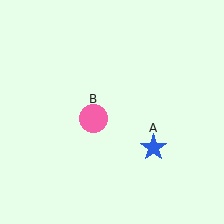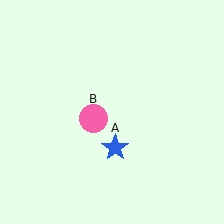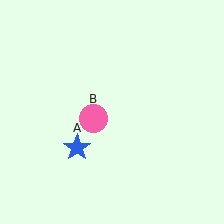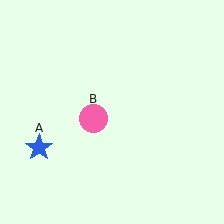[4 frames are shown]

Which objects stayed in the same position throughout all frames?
Pink circle (object B) remained stationary.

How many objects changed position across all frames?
1 object changed position: blue star (object A).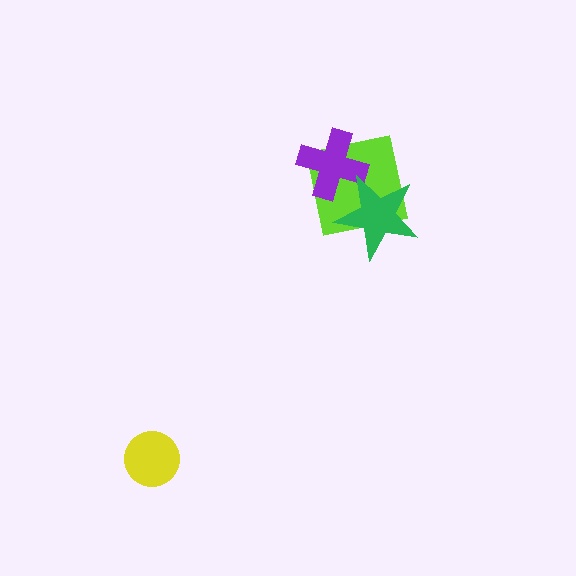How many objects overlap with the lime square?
2 objects overlap with the lime square.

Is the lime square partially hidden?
Yes, it is partially covered by another shape.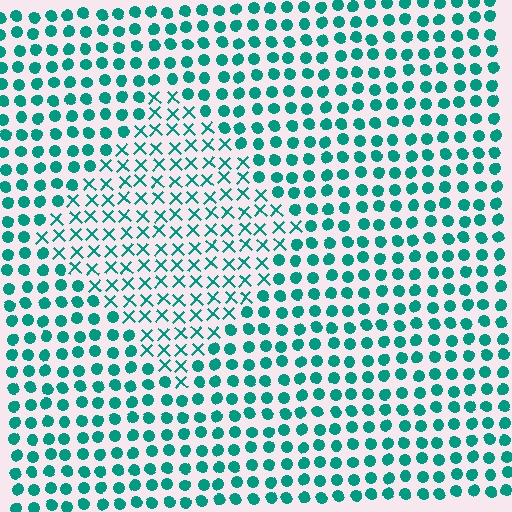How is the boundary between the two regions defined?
The boundary is defined by a change in element shape: X marks inside vs. circles outside. All elements share the same color and spacing.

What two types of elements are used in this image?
The image uses X marks inside the diamond region and circles outside it.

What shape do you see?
I see a diamond.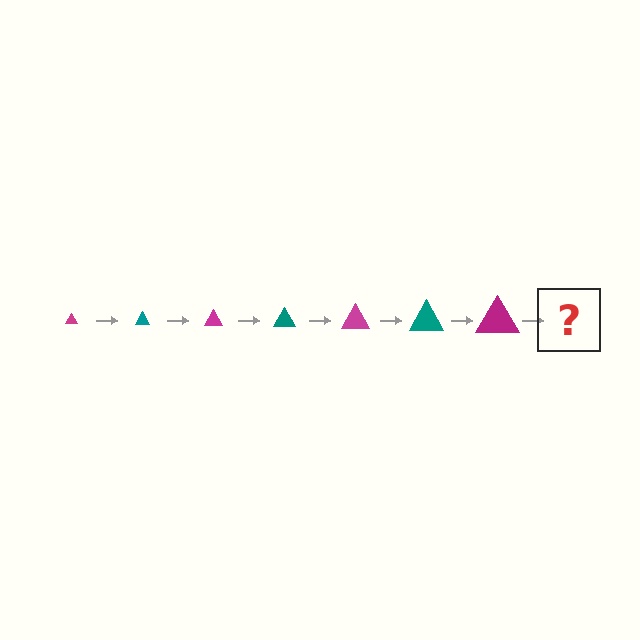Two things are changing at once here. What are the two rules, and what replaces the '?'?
The two rules are that the triangle grows larger each step and the color cycles through magenta and teal. The '?' should be a teal triangle, larger than the previous one.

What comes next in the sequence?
The next element should be a teal triangle, larger than the previous one.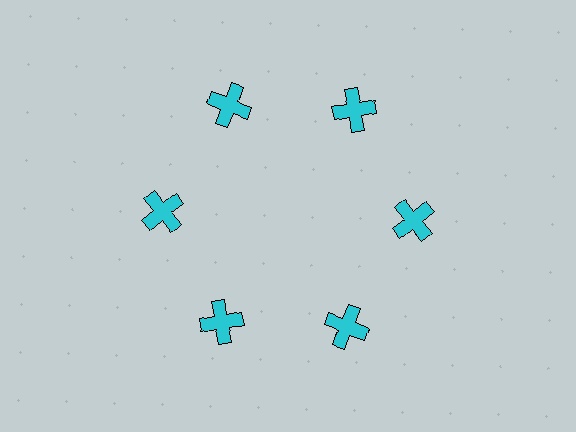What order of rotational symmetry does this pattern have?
This pattern has 6-fold rotational symmetry.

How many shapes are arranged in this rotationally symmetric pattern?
There are 6 shapes, arranged in 6 groups of 1.